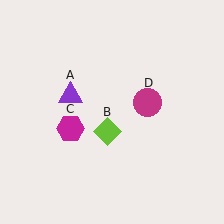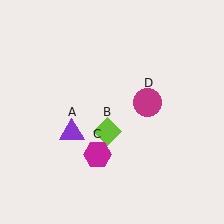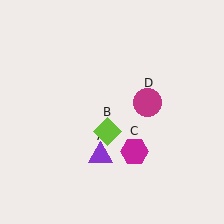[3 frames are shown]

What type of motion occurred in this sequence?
The purple triangle (object A), magenta hexagon (object C) rotated counterclockwise around the center of the scene.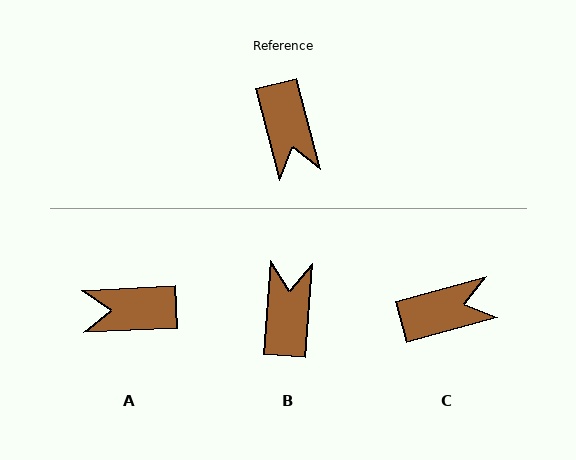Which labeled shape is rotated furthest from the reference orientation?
B, about 162 degrees away.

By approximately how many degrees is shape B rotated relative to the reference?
Approximately 162 degrees counter-clockwise.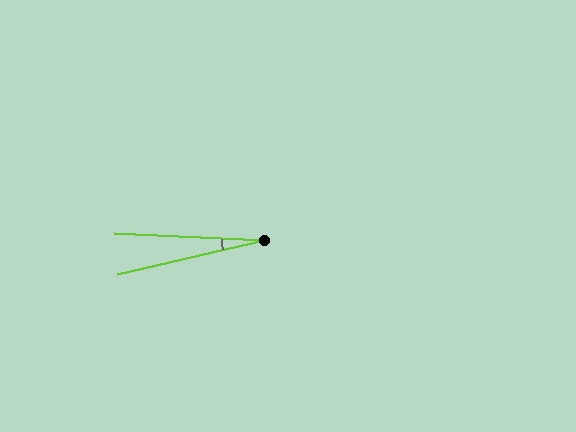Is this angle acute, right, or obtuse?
It is acute.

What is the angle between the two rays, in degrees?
Approximately 16 degrees.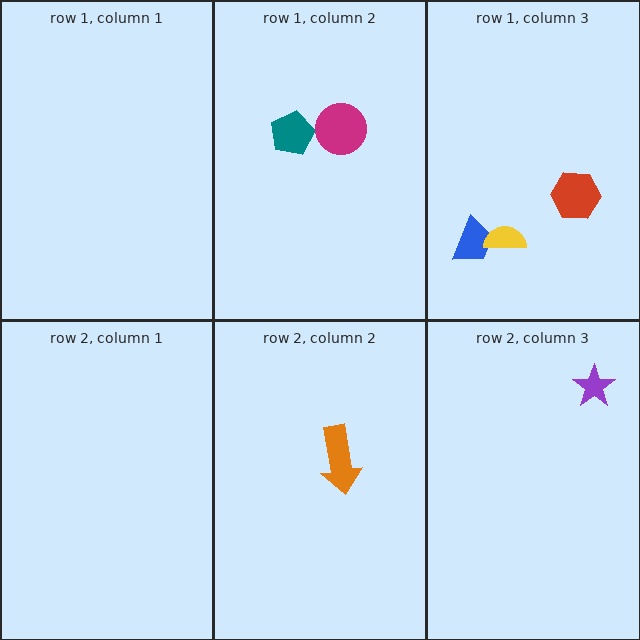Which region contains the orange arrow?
The row 2, column 2 region.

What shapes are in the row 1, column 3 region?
The red hexagon, the blue trapezoid, the yellow semicircle.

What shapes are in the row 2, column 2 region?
The orange arrow.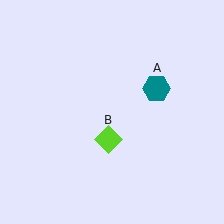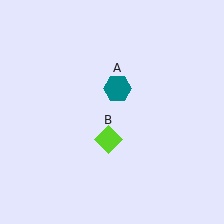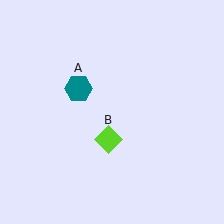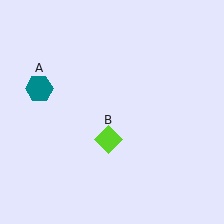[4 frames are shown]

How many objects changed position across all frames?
1 object changed position: teal hexagon (object A).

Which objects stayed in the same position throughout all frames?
Lime diamond (object B) remained stationary.